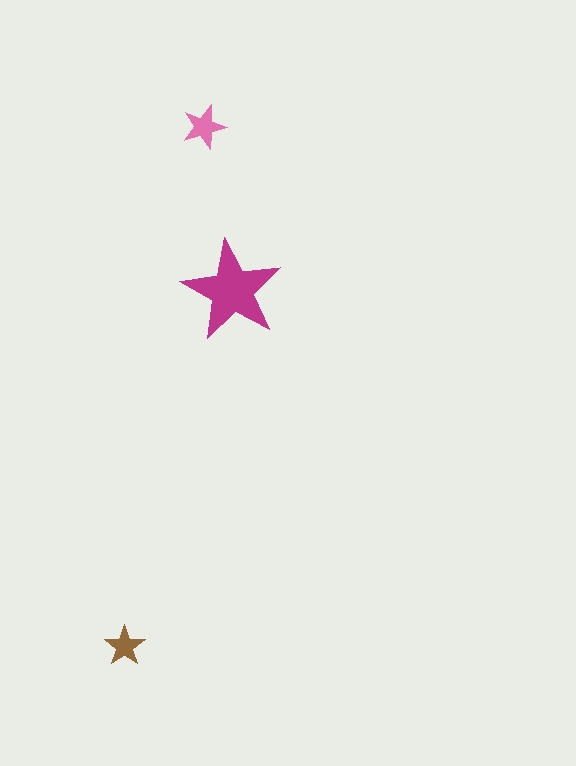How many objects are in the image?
There are 3 objects in the image.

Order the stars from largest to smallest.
the magenta one, the pink one, the brown one.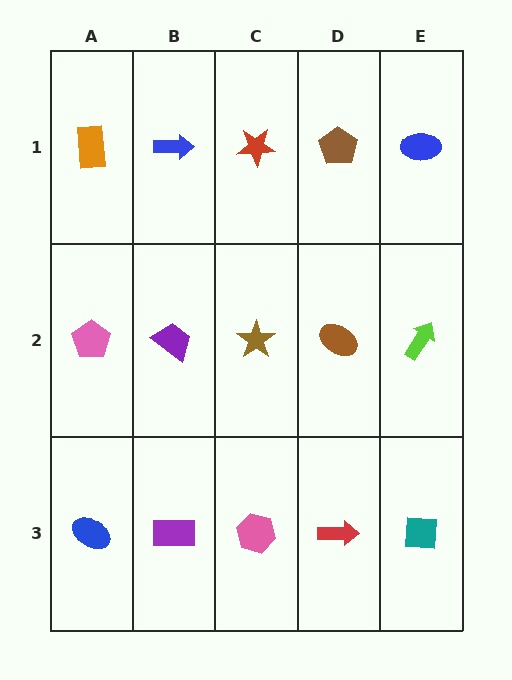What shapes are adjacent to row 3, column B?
A purple trapezoid (row 2, column B), a blue ellipse (row 3, column A), a pink hexagon (row 3, column C).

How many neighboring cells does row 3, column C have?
3.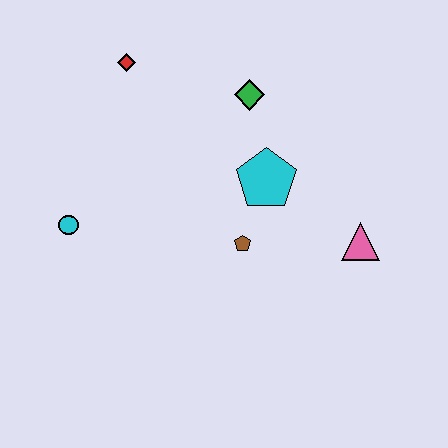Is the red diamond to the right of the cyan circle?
Yes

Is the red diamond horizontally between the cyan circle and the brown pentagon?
Yes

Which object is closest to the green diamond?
The cyan pentagon is closest to the green diamond.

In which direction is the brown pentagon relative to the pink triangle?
The brown pentagon is to the left of the pink triangle.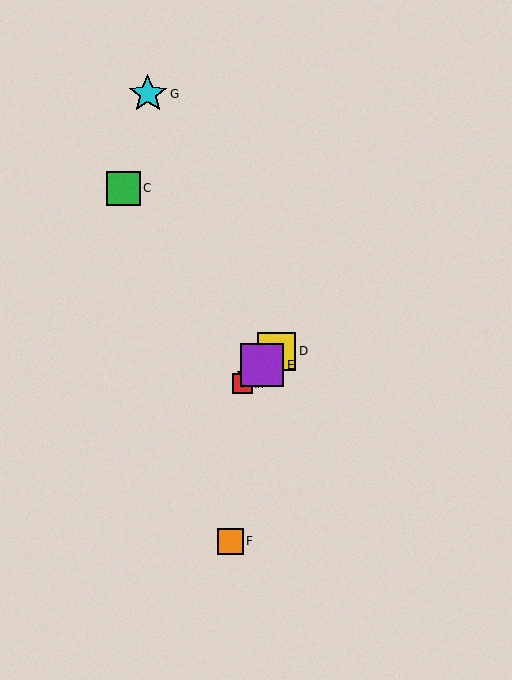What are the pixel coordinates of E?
Object E is at (262, 365).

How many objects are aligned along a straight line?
4 objects (A, B, D, E) are aligned along a straight line.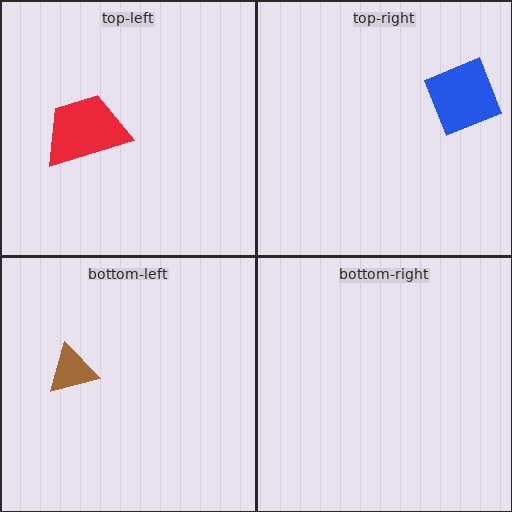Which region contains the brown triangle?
The bottom-left region.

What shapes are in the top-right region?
The blue diamond.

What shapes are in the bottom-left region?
The brown triangle.